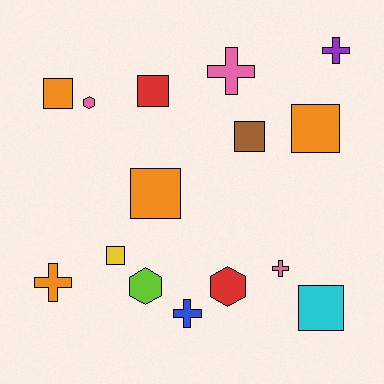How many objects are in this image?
There are 15 objects.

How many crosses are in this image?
There are 5 crosses.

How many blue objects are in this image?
There is 1 blue object.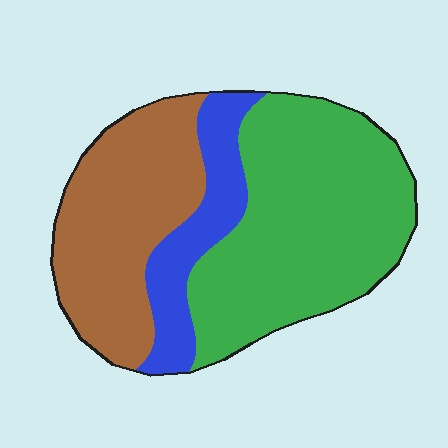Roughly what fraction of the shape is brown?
Brown takes up between a third and a half of the shape.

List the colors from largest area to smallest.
From largest to smallest: green, brown, blue.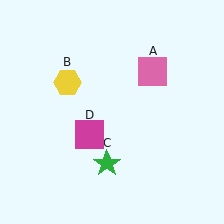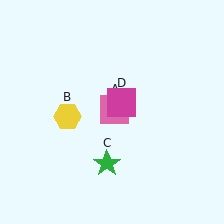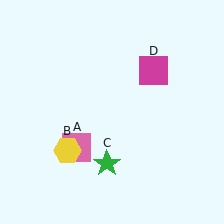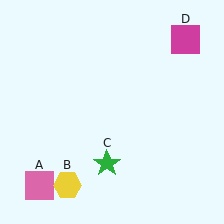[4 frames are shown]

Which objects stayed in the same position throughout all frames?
Green star (object C) remained stationary.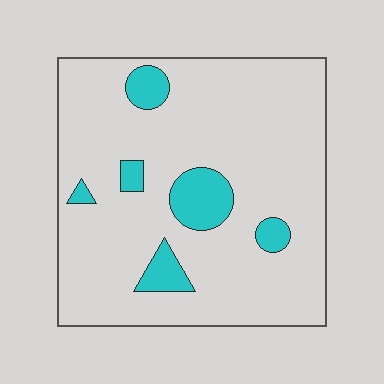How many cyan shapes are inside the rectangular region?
6.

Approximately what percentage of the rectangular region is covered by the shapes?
Approximately 10%.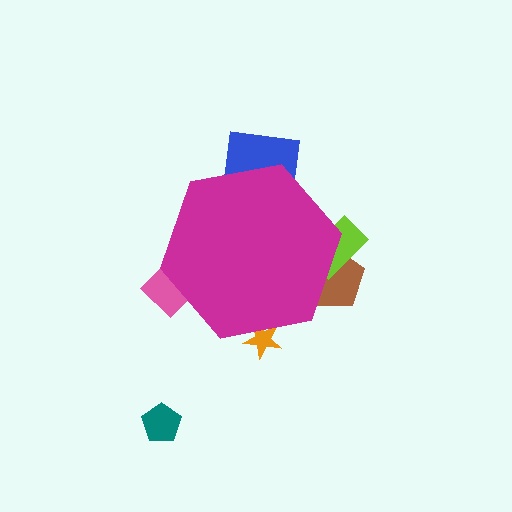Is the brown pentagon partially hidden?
Yes, the brown pentagon is partially hidden behind the magenta hexagon.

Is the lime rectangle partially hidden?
Yes, the lime rectangle is partially hidden behind the magenta hexagon.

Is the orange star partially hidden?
Yes, the orange star is partially hidden behind the magenta hexagon.